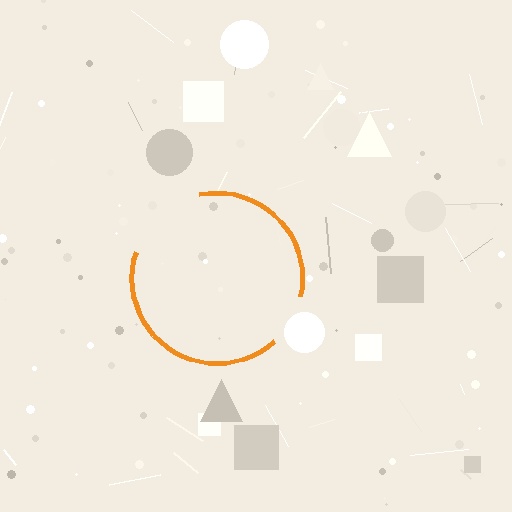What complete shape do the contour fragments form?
The contour fragments form a circle.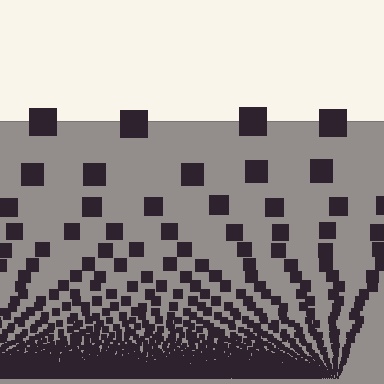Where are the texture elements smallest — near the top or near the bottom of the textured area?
Near the bottom.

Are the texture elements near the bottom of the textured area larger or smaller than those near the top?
Smaller. The gradient is inverted — elements near the bottom are smaller and denser.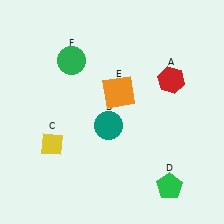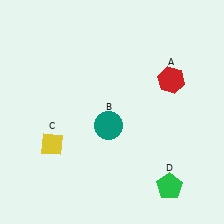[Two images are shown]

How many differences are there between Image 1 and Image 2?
There are 2 differences between the two images.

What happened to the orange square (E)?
The orange square (E) was removed in Image 2. It was in the top-right area of Image 1.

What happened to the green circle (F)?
The green circle (F) was removed in Image 2. It was in the top-left area of Image 1.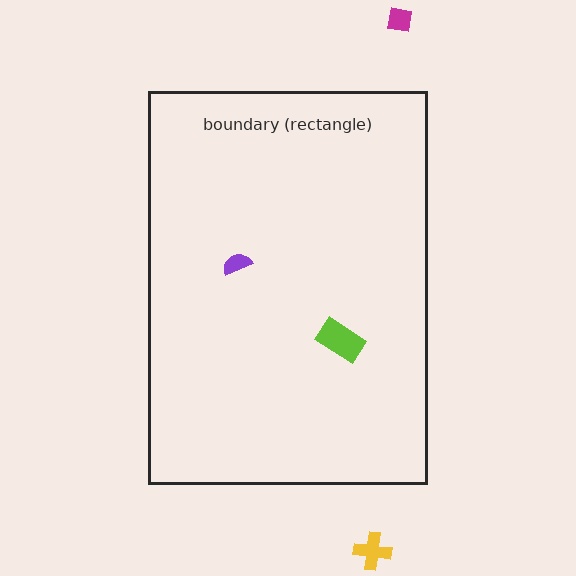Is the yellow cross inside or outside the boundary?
Outside.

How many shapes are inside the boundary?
2 inside, 2 outside.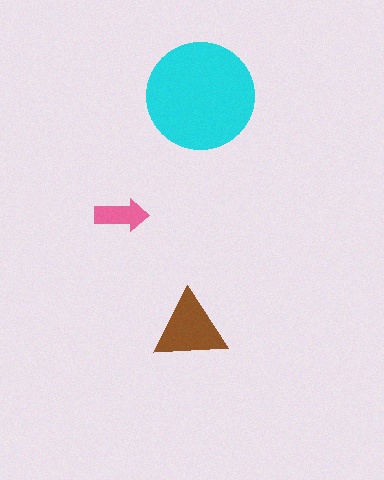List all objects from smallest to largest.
The pink arrow, the brown triangle, the cyan circle.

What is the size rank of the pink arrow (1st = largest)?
3rd.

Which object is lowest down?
The brown triangle is bottommost.